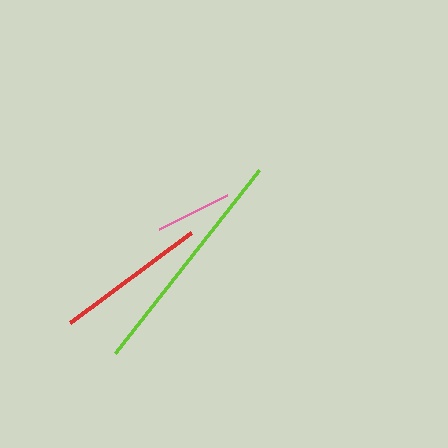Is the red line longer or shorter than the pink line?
The red line is longer than the pink line.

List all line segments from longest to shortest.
From longest to shortest: lime, red, pink.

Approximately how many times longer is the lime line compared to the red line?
The lime line is approximately 1.5 times the length of the red line.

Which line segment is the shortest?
The pink line is the shortest at approximately 76 pixels.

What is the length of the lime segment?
The lime segment is approximately 233 pixels long.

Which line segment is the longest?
The lime line is the longest at approximately 233 pixels.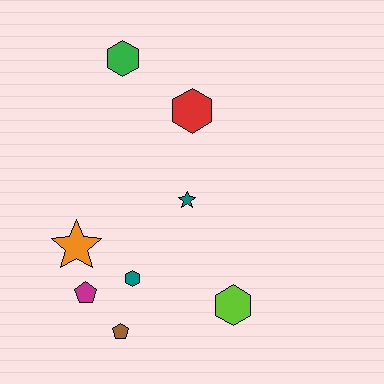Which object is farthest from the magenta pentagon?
The green hexagon is farthest from the magenta pentagon.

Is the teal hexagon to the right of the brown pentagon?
Yes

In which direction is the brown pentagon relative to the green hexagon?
The brown pentagon is below the green hexagon.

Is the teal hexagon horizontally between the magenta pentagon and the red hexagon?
Yes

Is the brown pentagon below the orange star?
Yes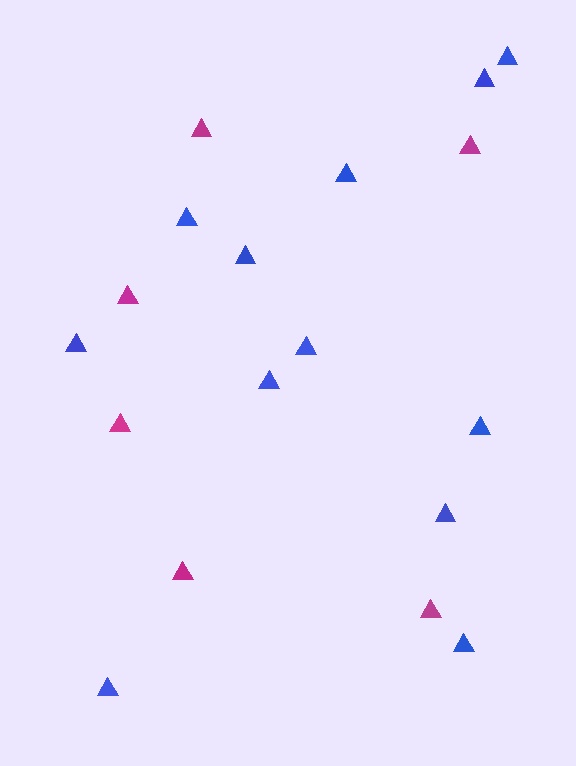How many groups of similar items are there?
There are 2 groups: one group of magenta triangles (6) and one group of blue triangles (12).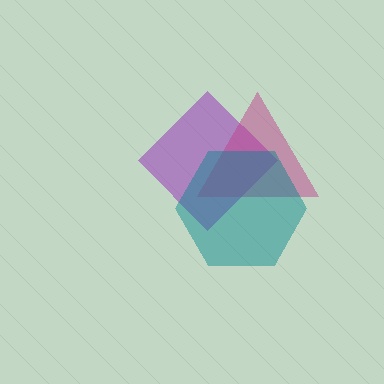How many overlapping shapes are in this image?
There are 3 overlapping shapes in the image.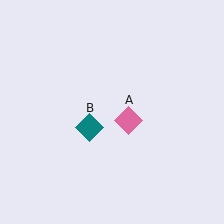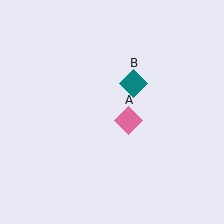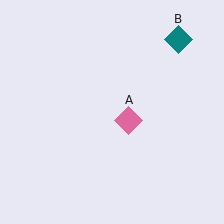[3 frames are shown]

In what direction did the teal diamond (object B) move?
The teal diamond (object B) moved up and to the right.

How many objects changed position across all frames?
1 object changed position: teal diamond (object B).